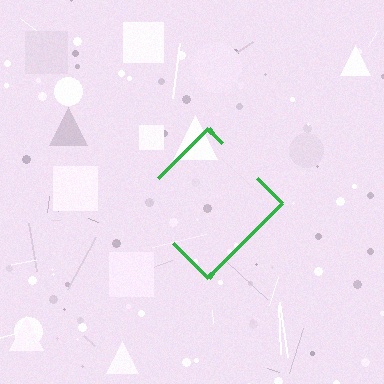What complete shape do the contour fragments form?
The contour fragments form a diamond.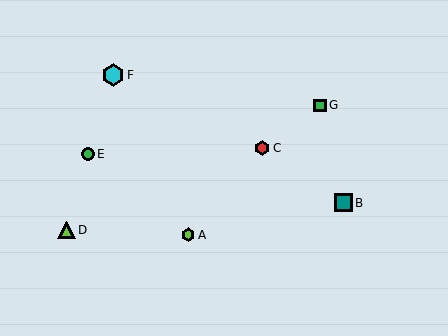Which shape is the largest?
The cyan hexagon (labeled F) is the largest.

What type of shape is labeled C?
Shape C is a red hexagon.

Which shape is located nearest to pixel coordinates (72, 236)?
The lime triangle (labeled D) at (67, 230) is nearest to that location.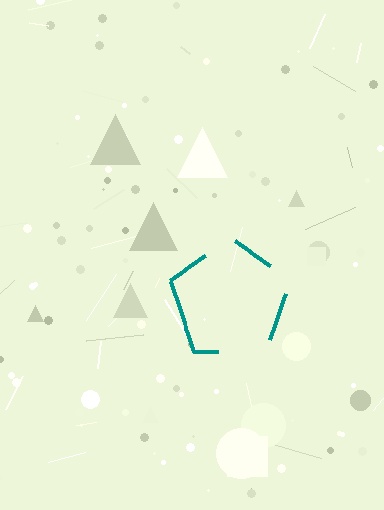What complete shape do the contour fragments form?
The contour fragments form a pentagon.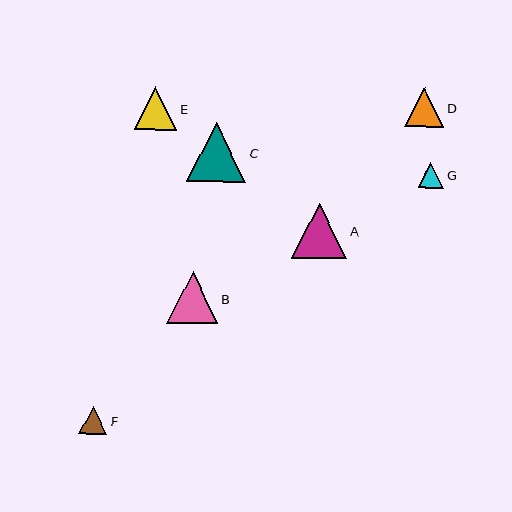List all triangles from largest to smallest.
From largest to smallest: C, A, B, E, D, F, G.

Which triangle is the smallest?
Triangle G is the smallest with a size of approximately 25 pixels.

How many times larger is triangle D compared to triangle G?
Triangle D is approximately 1.5 times the size of triangle G.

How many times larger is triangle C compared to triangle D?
Triangle C is approximately 1.5 times the size of triangle D.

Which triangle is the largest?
Triangle C is the largest with a size of approximately 60 pixels.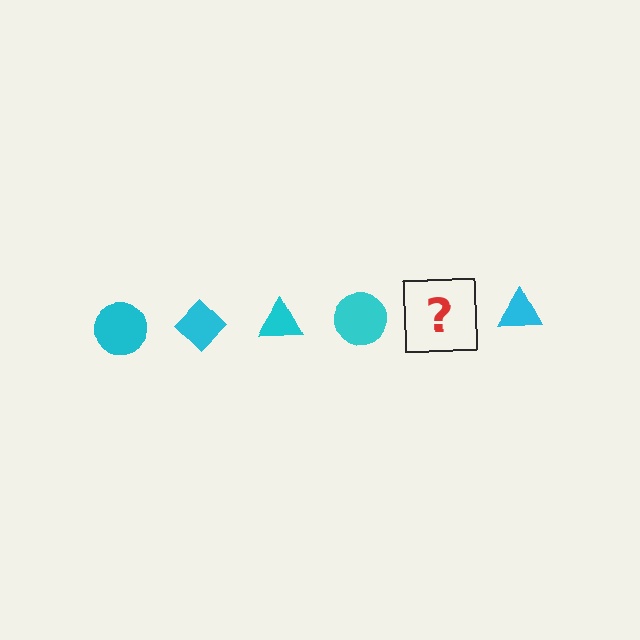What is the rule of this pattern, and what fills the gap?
The rule is that the pattern cycles through circle, diamond, triangle shapes in cyan. The gap should be filled with a cyan diamond.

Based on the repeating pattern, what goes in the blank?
The blank should be a cyan diamond.